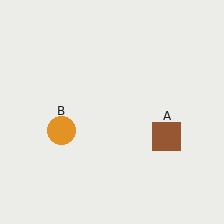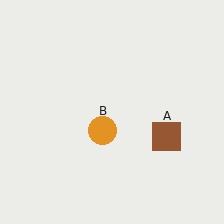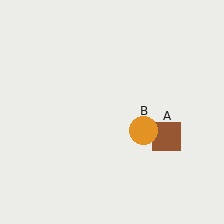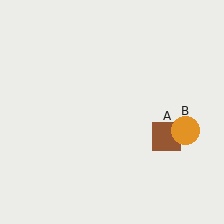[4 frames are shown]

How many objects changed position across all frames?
1 object changed position: orange circle (object B).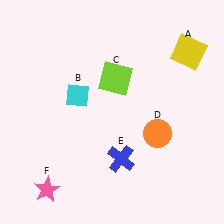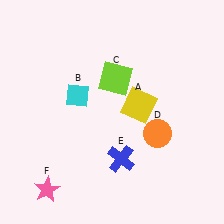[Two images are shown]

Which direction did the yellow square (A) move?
The yellow square (A) moved down.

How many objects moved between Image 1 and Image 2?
1 object moved between the two images.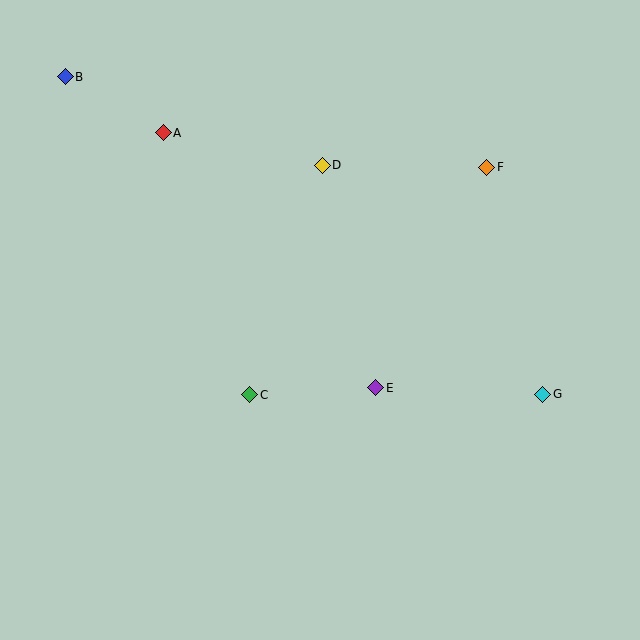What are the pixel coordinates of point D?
Point D is at (322, 165).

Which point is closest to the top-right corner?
Point F is closest to the top-right corner.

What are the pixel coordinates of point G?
Point G is at (543, 394).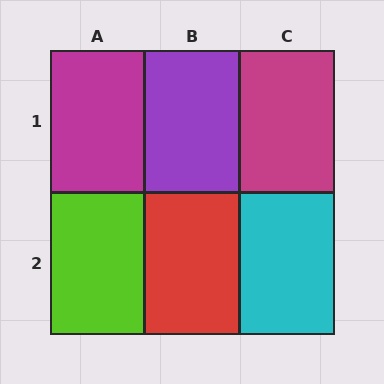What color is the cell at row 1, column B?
Purple.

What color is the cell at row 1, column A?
Magenta.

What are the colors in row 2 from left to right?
Lime, red, cyan.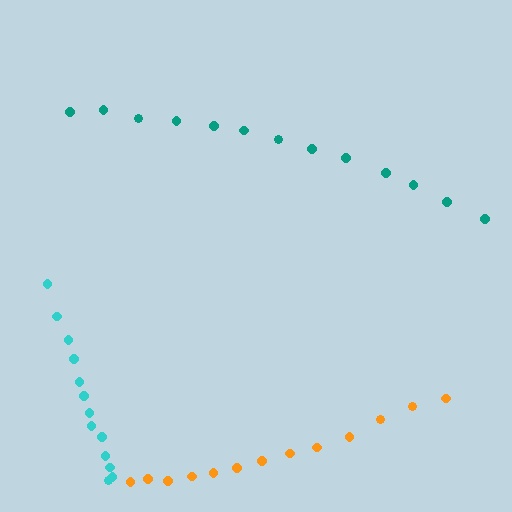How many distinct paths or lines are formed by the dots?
There are 3 distinct paths.